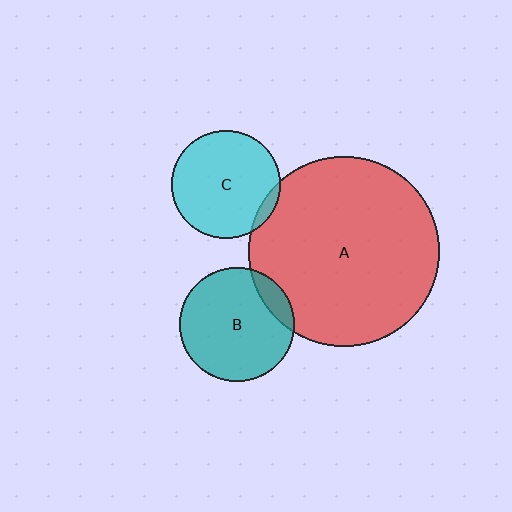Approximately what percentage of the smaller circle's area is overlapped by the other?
Approximately 5%.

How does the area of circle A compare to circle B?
Approximately 2.8 times.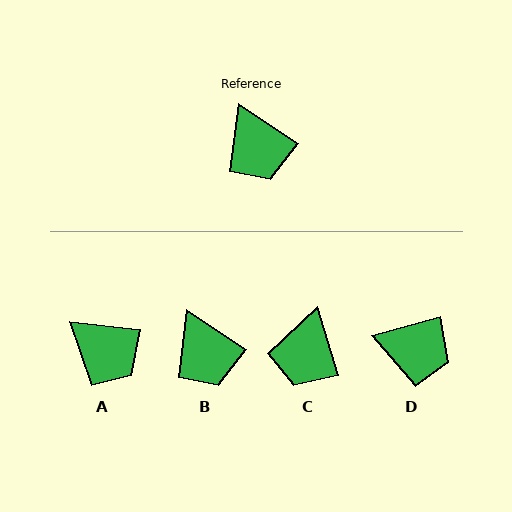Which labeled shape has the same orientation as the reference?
B.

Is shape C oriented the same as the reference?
No, it is off by about 39 degrees.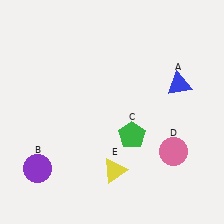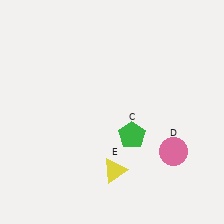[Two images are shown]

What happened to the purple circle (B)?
The purple circle (B) was removed in Image 2. It was in the bottom-left area of Image 1.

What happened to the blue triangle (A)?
The blue triangle (A) was removed in Image 2. It was in the top-right area of Image 1.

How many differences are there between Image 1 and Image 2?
There are 2 differences between the two images.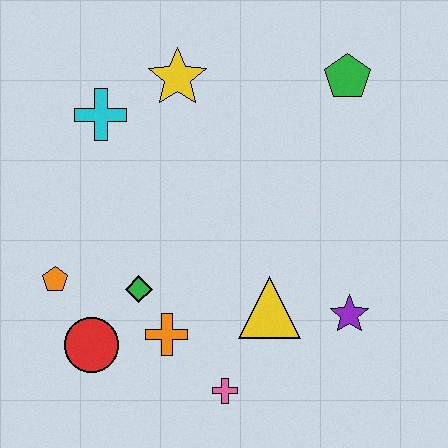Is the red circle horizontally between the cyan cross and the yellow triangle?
No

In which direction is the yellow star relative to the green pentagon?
The yellow star is to the left of the green pentagon.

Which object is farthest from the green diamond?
The green pentagon is farthest from the green diamond.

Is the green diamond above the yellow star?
No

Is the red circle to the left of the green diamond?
Yes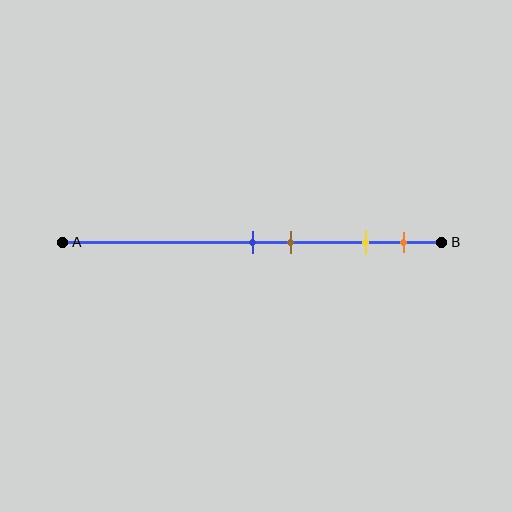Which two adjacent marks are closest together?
The blue and brown marks are the closest adjacent pair.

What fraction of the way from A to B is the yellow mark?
The yellow mark is approximately 80% (0.8) of the way from A to B.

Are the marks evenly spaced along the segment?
No, the marks are not evenly spaced.